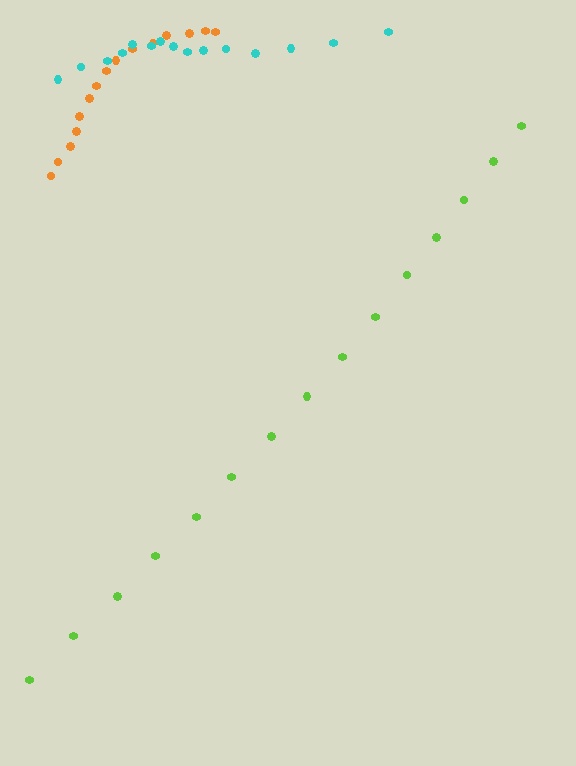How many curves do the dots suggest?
There are 3 distinct paths.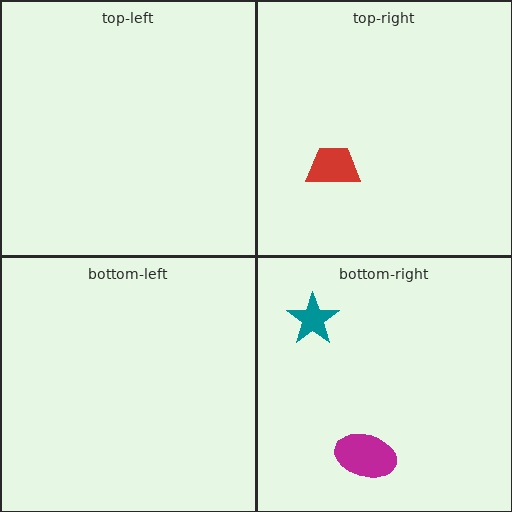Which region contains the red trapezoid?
The top-right region.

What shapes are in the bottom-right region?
The teal star, the magenta ellipse.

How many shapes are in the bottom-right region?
2.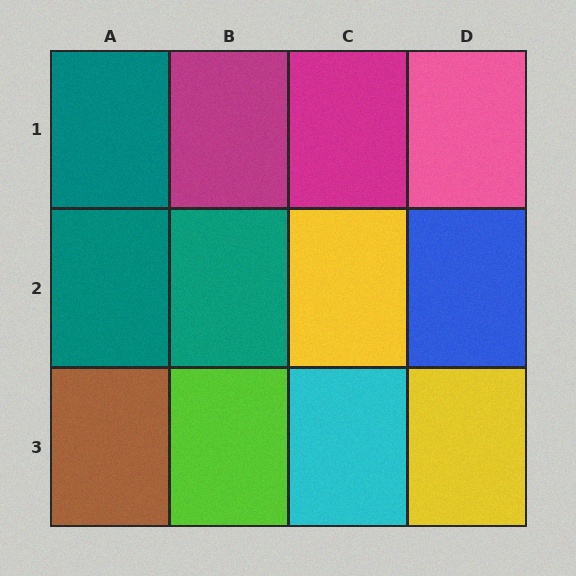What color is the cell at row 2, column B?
Teal.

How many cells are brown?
1 cell is brown.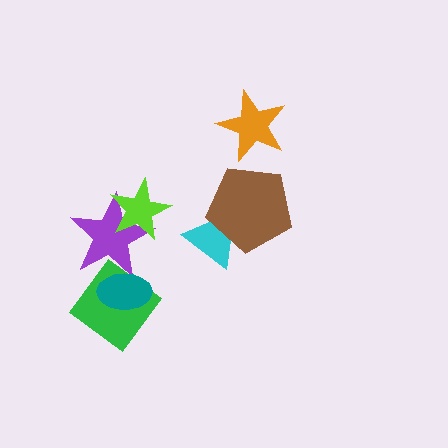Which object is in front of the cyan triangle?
The brown pentagon is in front of the cyan triangle.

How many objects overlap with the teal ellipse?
2 objects overlap with the teal ellipse.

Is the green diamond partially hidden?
Yes, it is partially covered by another shape.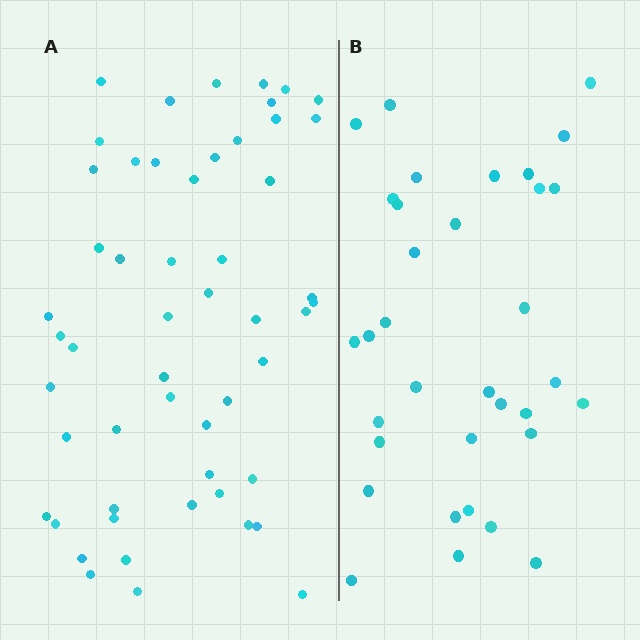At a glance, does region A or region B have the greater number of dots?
Region A (the left region) has more dots.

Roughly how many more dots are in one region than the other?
Region A has approximately 20 more dots than region B.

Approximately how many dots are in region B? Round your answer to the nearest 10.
About 30 dots. (The exact count is 34, which rounds to 30.)